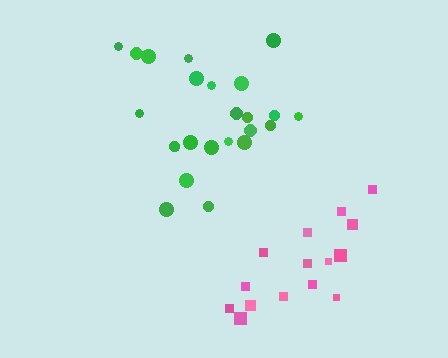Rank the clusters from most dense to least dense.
green, pink.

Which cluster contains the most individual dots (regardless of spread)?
Green (25).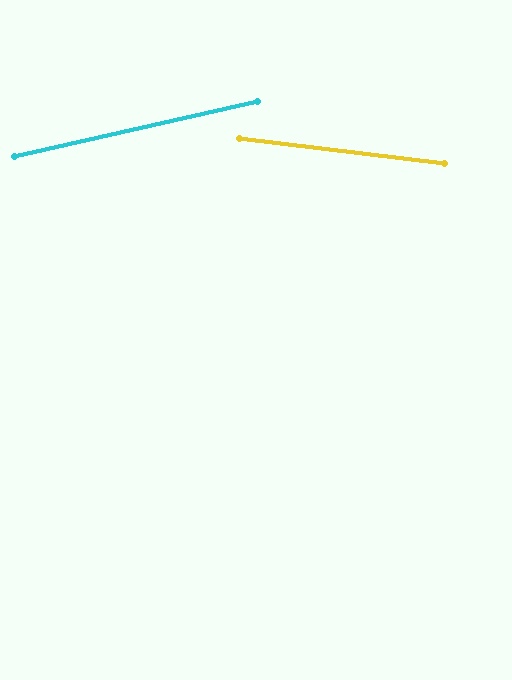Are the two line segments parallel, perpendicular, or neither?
Neither parallel nor perpendicular — they differ by about 20°.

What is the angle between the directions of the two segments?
Approximately 20 degrees.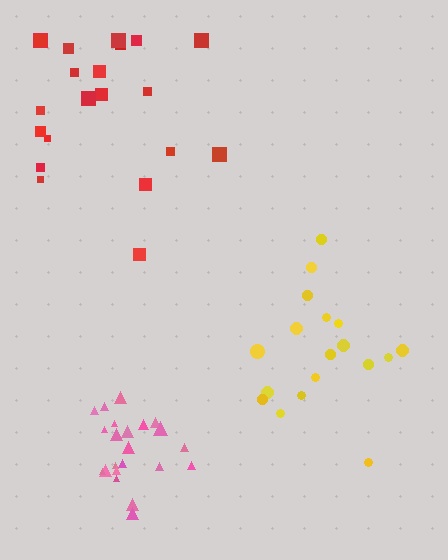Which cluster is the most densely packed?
Pink.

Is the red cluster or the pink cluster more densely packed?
Pink.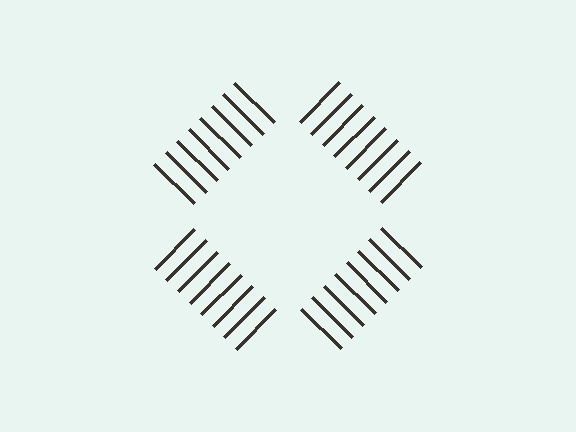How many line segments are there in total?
32 — 8 along each of the 4 edges.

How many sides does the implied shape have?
4 sides — the line-ends trace a square.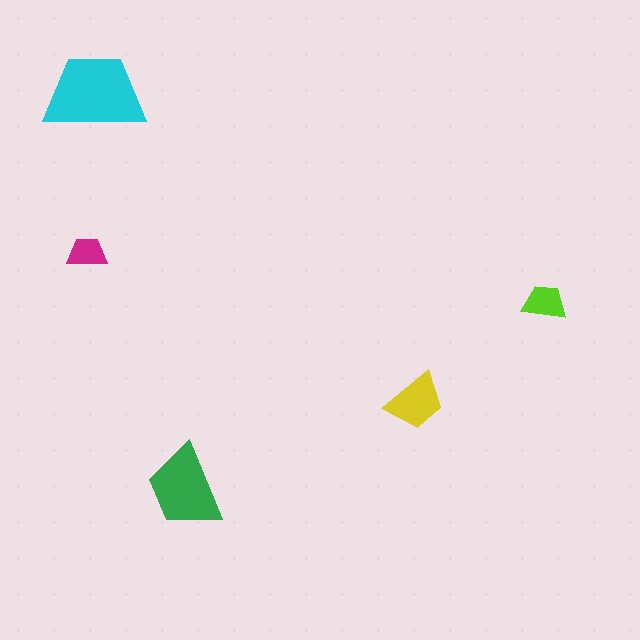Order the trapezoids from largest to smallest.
the cyan one, the green one, the yellow one, the lime one, the magenta one.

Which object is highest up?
The cyan trapezoid is topmost.